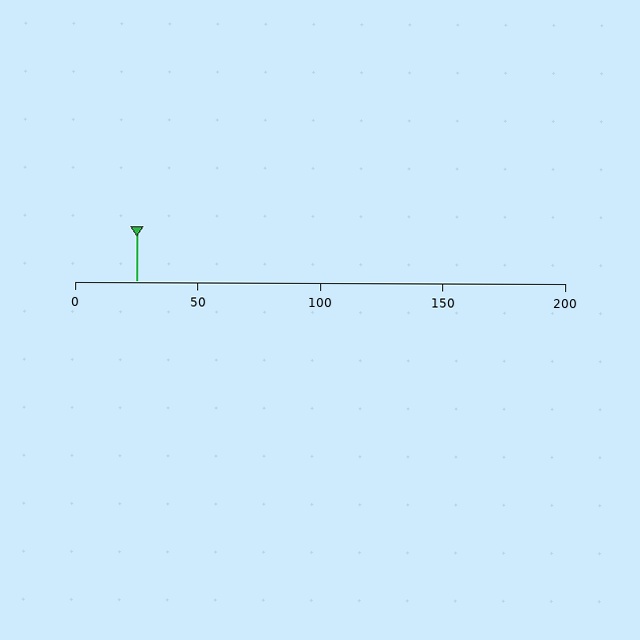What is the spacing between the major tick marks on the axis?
The major ticks are spaced 50 apart.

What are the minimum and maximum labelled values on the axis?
The axis runs from 0 to 200.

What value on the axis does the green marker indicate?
The marker indicates approximately 25.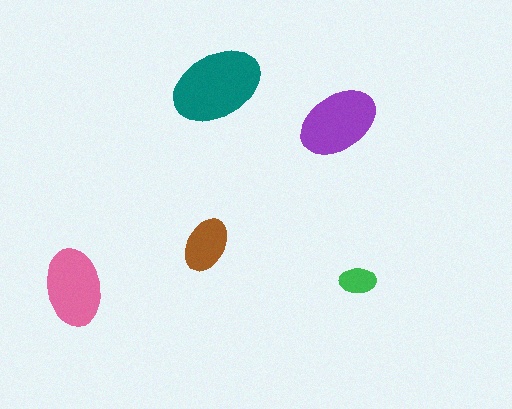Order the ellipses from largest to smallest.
the teal one, the purple one, the pink one, the brown one, the green one.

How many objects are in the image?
There are 5 objects in the image.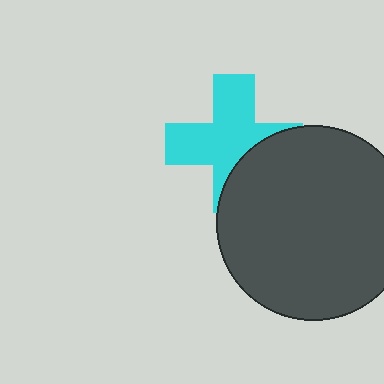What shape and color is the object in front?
The object in front is a dark gray circle.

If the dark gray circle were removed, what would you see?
You would see the complete cyan cross.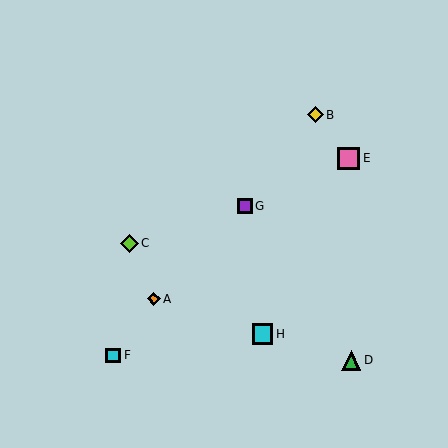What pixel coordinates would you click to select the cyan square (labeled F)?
Click at (113, 355) to select the cyan square F.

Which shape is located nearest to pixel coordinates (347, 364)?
The green triangle (labeled D) at (351, 360) is nearest to that location.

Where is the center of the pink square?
The center of the pink square is at (349, 158).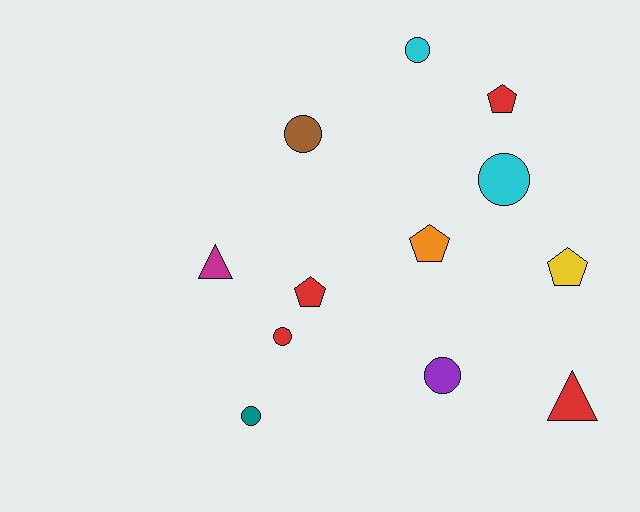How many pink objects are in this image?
There are no pink objects.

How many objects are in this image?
There are 12 objects.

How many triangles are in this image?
There are 2 triangles.